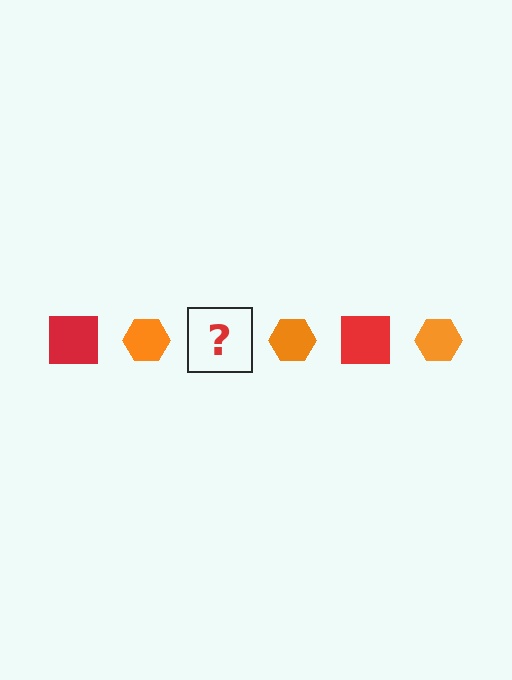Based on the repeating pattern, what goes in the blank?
The blank should be a red square.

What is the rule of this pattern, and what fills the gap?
The rule is that the pattern alternates between red square and orange hexagon. The gap should be filled with a red square.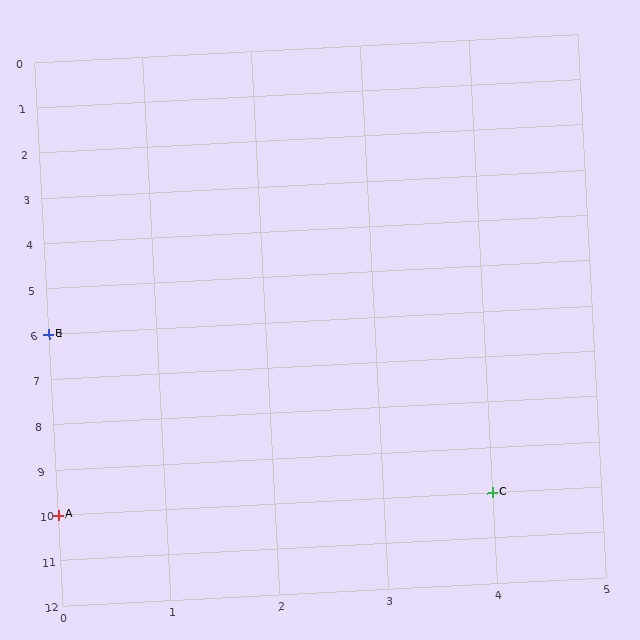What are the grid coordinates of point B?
Point B is at grid coordinates (0, 6).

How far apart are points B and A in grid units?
Points B and A are 4 rows apart.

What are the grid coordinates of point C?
Point C is at grid coordinates (4, 10).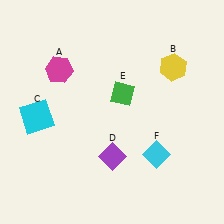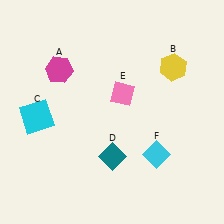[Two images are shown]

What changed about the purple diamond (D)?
In Image 1, D is purple. In Image 2, it changed to teal.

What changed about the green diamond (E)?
In Image 1, E is green. In Image 2, it changed to pink.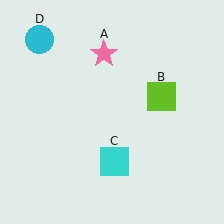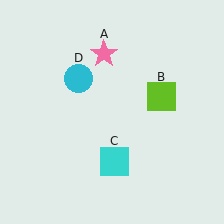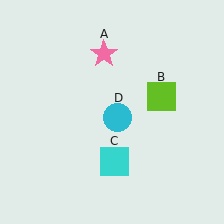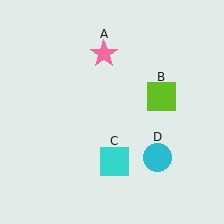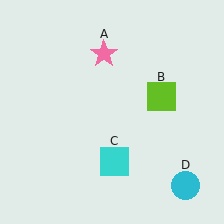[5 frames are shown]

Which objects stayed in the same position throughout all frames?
Pink star (object A) and lime square (object B) and cyan square (object C) remained stationary.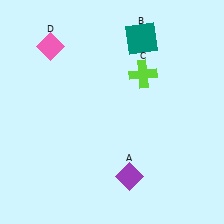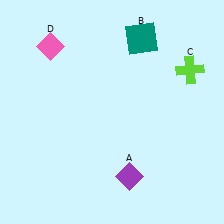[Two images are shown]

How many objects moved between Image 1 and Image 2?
1 object moved between the two images.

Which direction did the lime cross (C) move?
The lime cross (C) moved right.